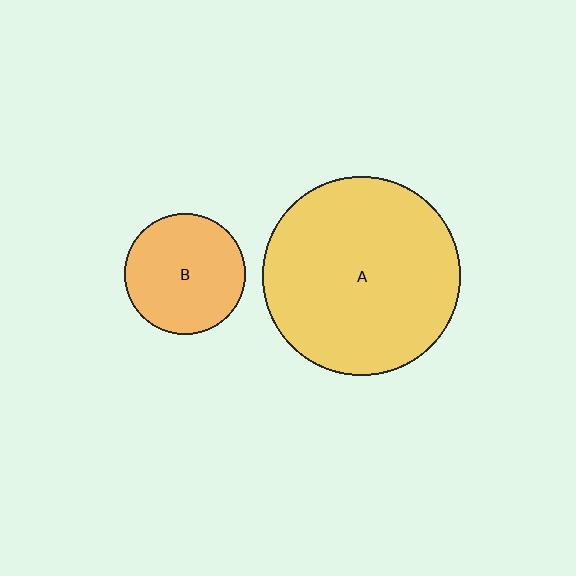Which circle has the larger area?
Circle A (yellow).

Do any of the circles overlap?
No, none of the circles overlap.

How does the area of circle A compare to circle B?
Approximately 2.7 times.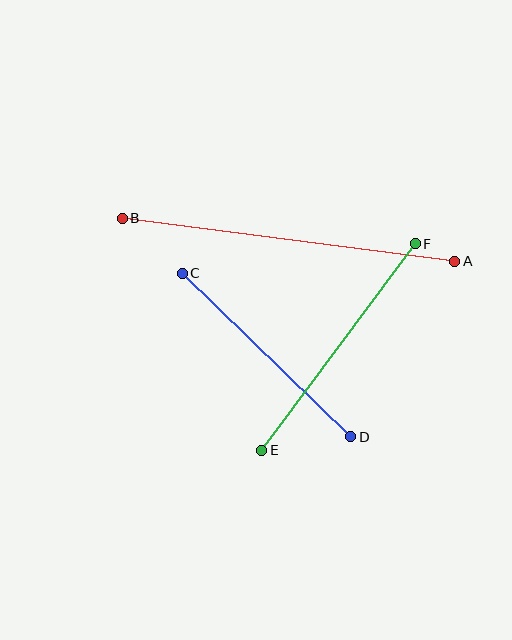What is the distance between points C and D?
The distance is approximately 235 pixels.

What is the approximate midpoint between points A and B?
The midpoint is at approximately (289, 240) pixels.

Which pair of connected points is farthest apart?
Points A and B are farthest apart.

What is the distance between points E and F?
The distance is approximately 257 pixels.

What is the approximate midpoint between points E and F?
The midpoint is at approximately (339, 347) pixels.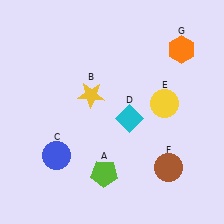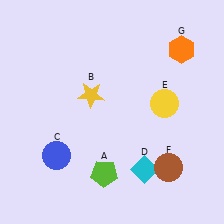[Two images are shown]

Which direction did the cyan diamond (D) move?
The cyan diamond (D) moved down.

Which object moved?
The cyan diamond (D) moved down.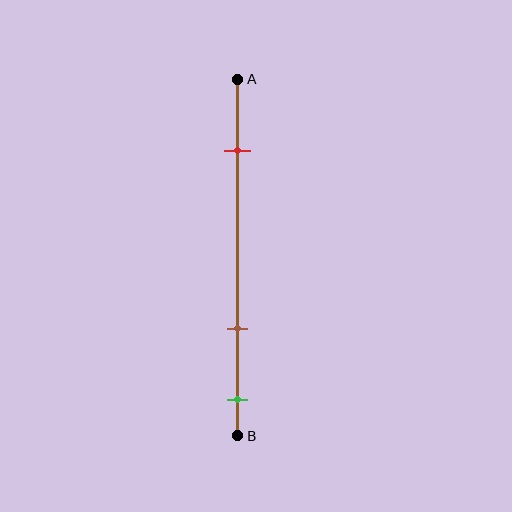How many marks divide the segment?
There are 3 marks dividing the segment.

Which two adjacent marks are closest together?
The brown and green marks are the closest adjacent pair.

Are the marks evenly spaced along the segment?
No, the marks are not evenly spaced.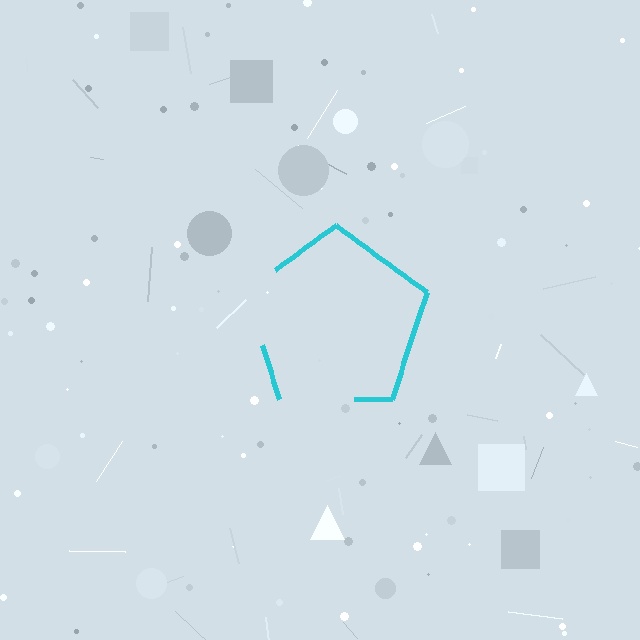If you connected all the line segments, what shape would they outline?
They would outline a pentagon.